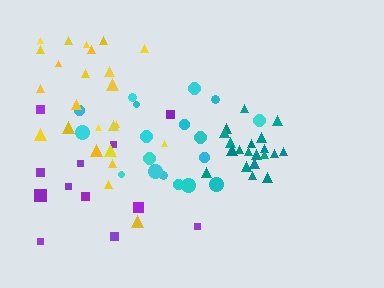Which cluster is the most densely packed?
Teal.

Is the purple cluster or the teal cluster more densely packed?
Teal.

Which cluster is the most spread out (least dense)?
Purple.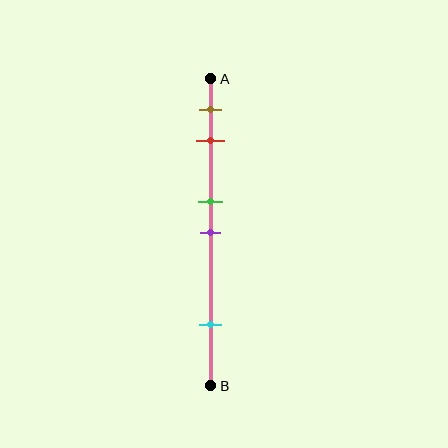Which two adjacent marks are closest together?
The green and purple marks are the closest adjacent pair.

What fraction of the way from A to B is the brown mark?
The brown mark is approximately 10% (0.1) of the way from A to B.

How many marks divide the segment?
There are 5 marks dividing the segment.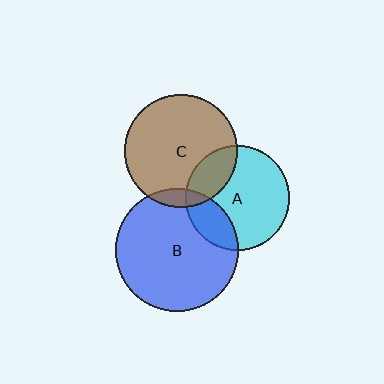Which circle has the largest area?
Circle B (blue).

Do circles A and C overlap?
Yes.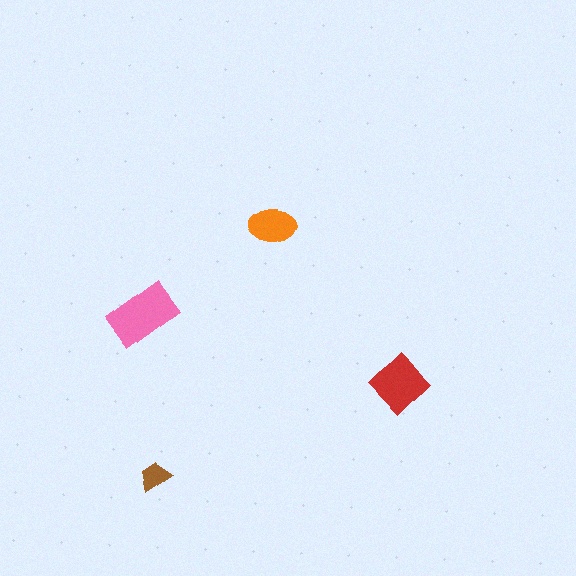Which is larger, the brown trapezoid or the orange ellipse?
The orange ellipse.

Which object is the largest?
The pink rectangle.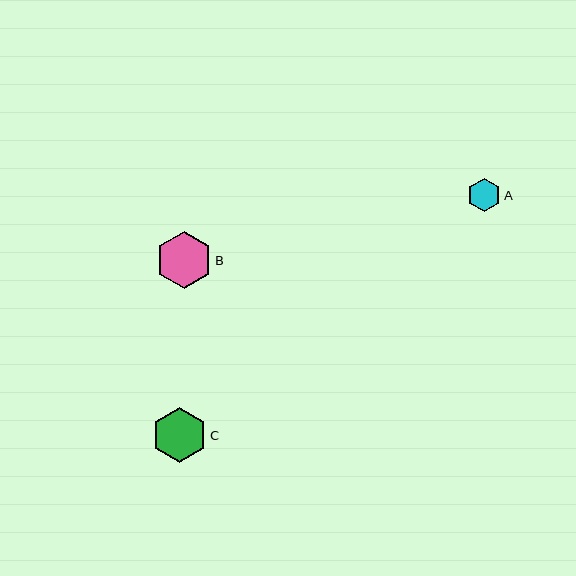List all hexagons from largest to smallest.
From largest to smallest: B, C, A.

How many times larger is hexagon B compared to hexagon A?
Hexagon B is approximately 1.7 times the size of hexagon A.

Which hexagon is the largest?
Hexagon B is the largest with a size of approximately 57 pixels.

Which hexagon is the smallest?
Hexagon A is the smallest with a size of approximately 33 pixels.